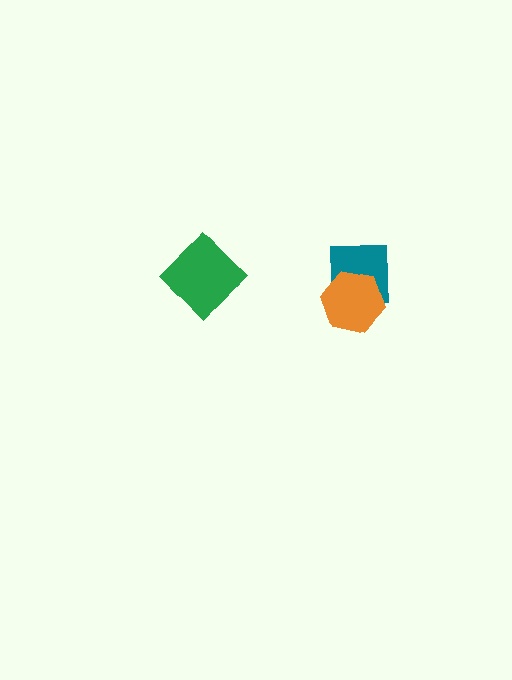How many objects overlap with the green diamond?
0 objects overlap with the green diamond.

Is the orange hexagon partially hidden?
No, no other shape covers it.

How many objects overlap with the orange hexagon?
1 object overlaps with the orange hexagon.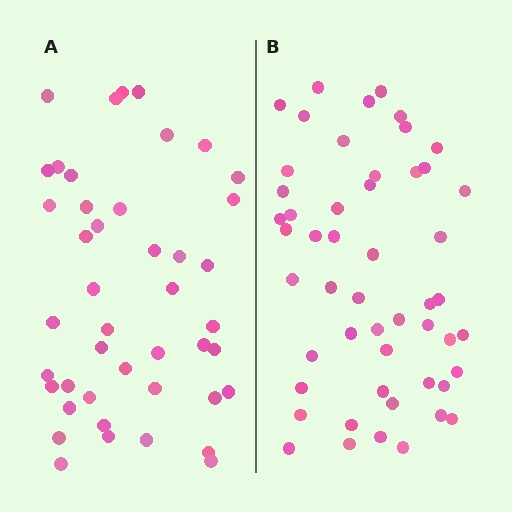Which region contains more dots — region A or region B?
Region B (the right region) has more dots.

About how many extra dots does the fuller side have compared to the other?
Region B has roughly 8 or so more dots than region A.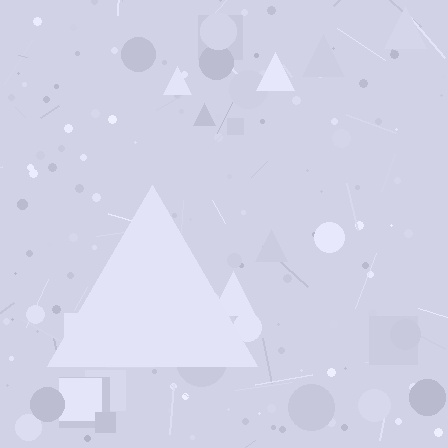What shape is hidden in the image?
A triangle is hidden in the image.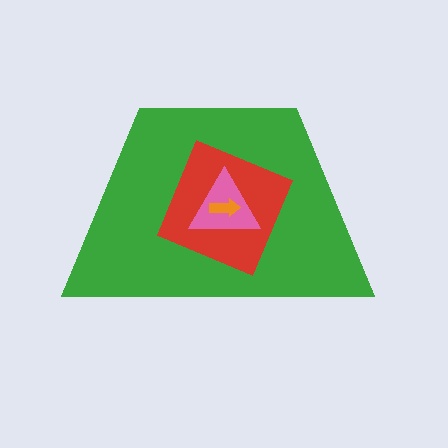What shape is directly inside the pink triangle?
The orange arrow.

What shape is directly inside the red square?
The pink triangle.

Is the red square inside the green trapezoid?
Yes.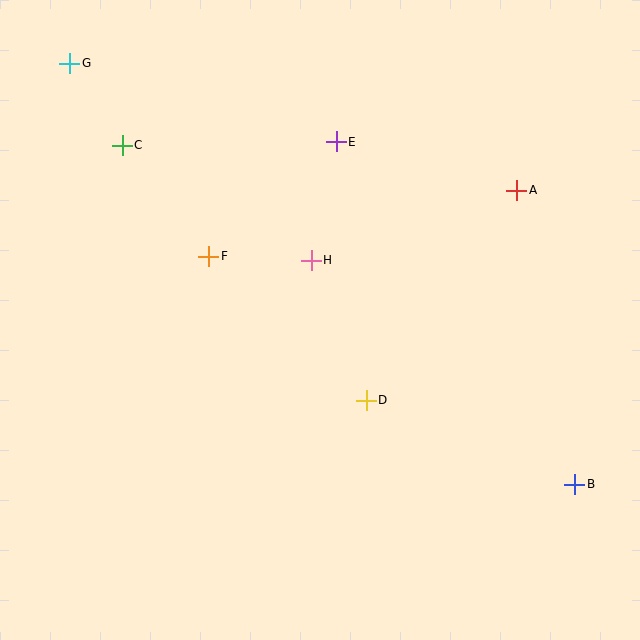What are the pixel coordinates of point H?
Point H is at (311, 260).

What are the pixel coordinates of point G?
Point G is at (70, 63).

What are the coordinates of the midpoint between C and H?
The midpoint between C and H is at (217, 203).